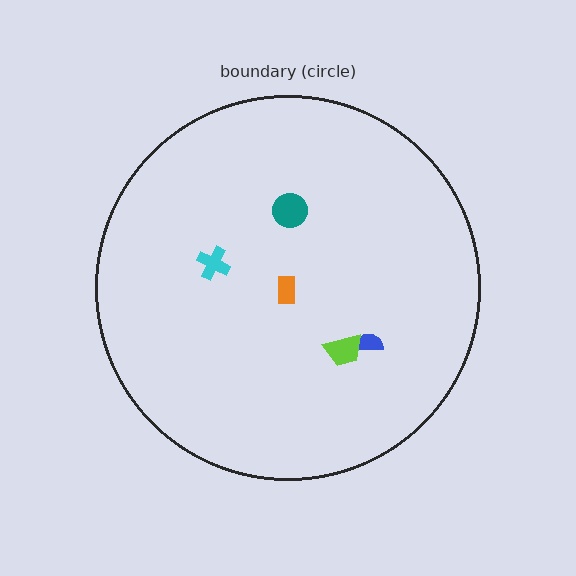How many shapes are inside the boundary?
5 inside, 0 outside.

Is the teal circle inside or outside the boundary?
Inside.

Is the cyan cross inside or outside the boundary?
Inside.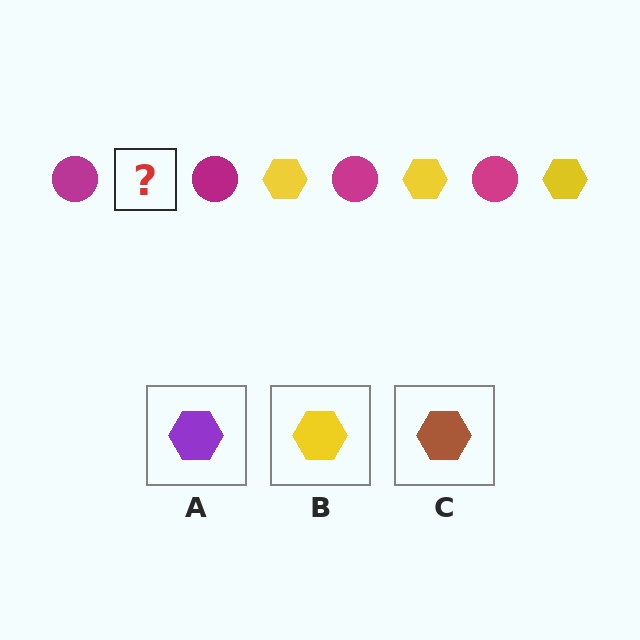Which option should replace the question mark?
Option B.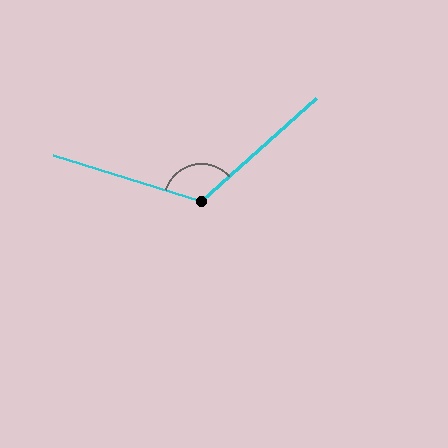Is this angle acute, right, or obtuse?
It is obtuse.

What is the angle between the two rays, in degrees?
Approximately 121 degrees.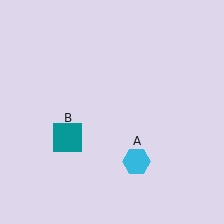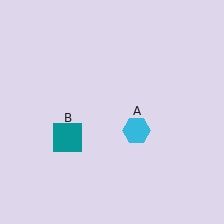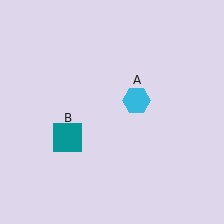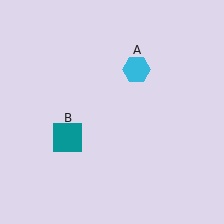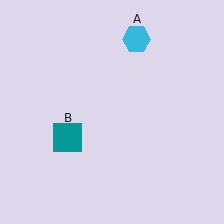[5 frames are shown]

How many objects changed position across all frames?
1 object changed position: cyan hexagon (object A).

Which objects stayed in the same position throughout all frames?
Teal square (object B) remained stationary.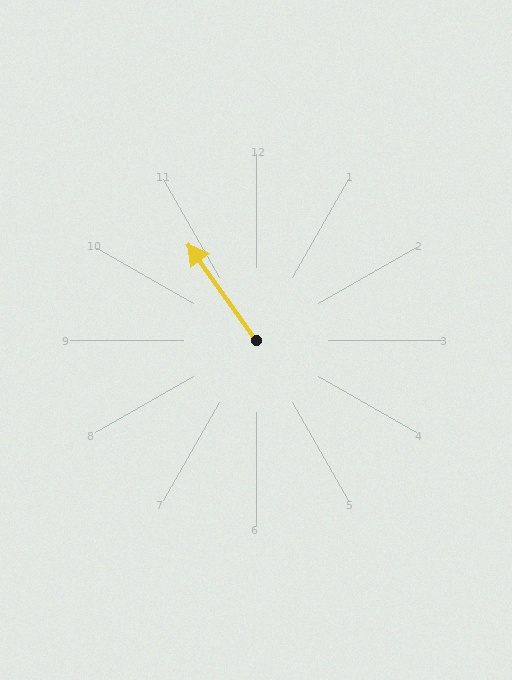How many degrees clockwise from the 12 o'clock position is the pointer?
Approximately 325 degrees.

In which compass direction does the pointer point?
Northwest.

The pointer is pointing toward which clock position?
Roughly 11 o'clock.